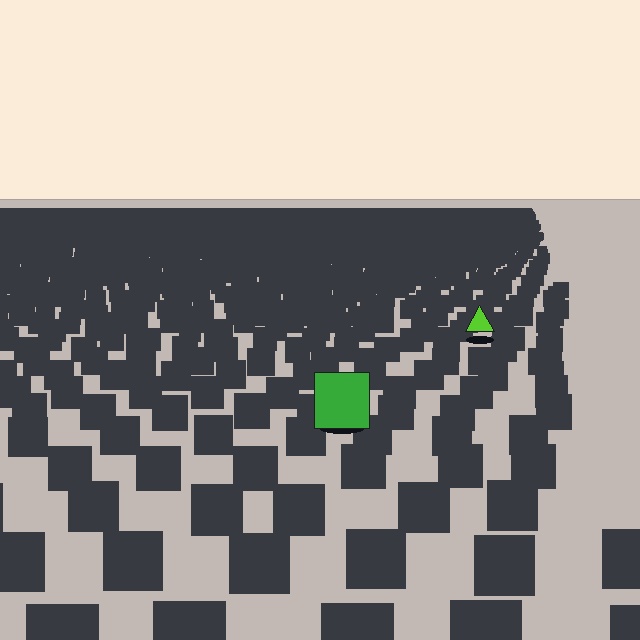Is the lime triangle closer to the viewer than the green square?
No. The green square is closer — you can tell from the texture gradient: the ground texture is coarser near it.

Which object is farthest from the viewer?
The lime triangle is farthest from the viewer. It appears smaller and the ground texture around it is denser.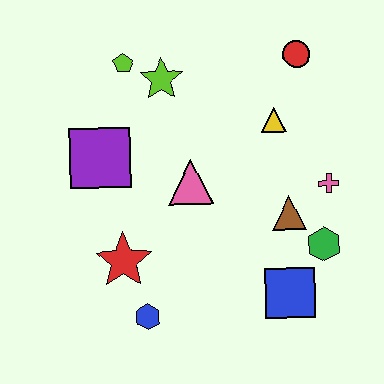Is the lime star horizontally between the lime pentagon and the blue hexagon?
No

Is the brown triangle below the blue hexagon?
No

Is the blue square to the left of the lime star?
No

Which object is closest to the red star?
The blue hexagon is closest to the red star.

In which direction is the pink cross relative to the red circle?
The pink cross is below the red circle.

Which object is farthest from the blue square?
The lime pentagon is farthest from the blue square.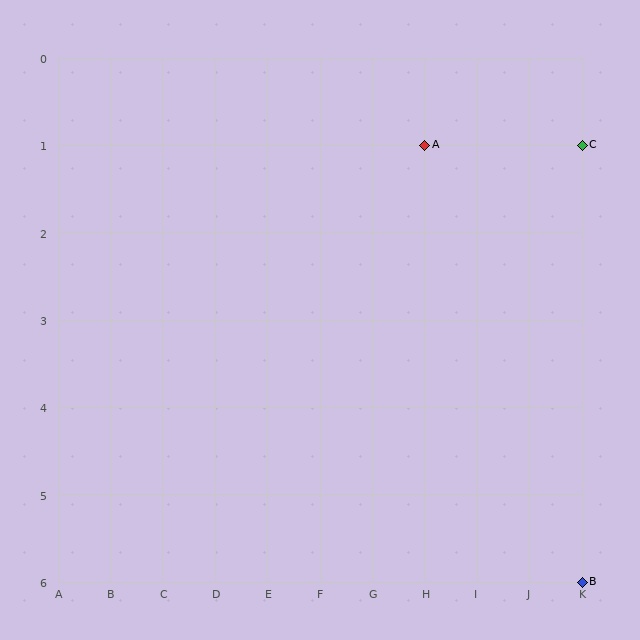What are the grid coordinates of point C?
Point C is at grid coordinates (K, 1).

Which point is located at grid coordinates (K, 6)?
Point B is at (K, 6).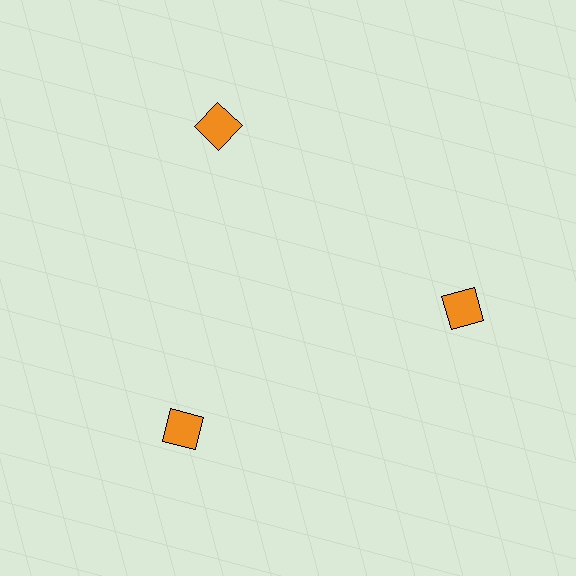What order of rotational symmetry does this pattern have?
This pattern has 3-fold rotational symmetry.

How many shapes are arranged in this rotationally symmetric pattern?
There are 3 shapes, arranged in 3 groups of 1.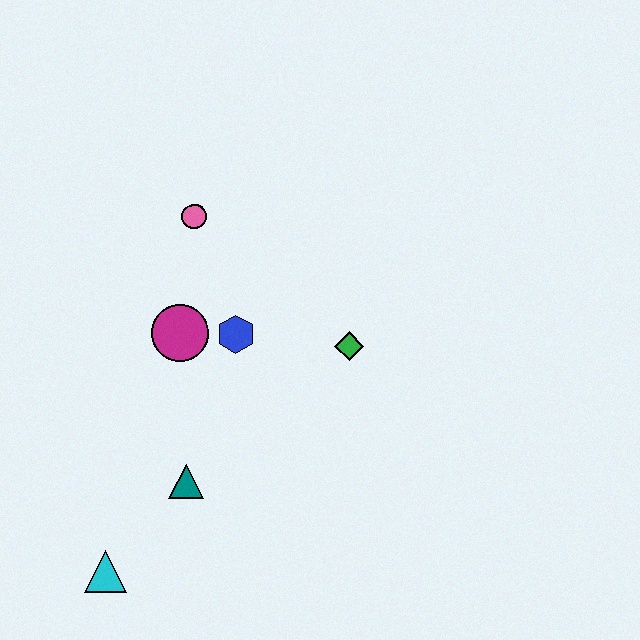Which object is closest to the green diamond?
The blue hexagon is closest to the green diamond.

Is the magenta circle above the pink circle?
No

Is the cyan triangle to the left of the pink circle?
Yes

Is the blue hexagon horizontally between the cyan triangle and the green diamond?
Yes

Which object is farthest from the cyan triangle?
The pink circle is farthest from the cyan triangle.